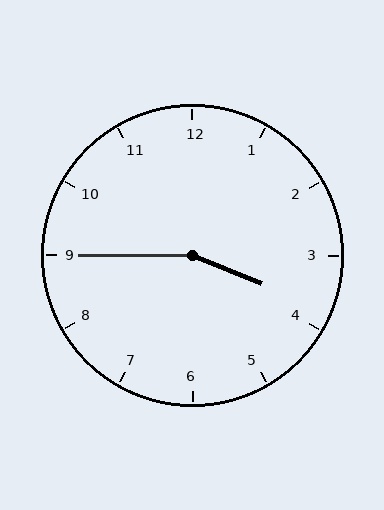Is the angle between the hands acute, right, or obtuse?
It is obtuse.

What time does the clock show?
3:45.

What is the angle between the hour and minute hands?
Approximately 158 degrees.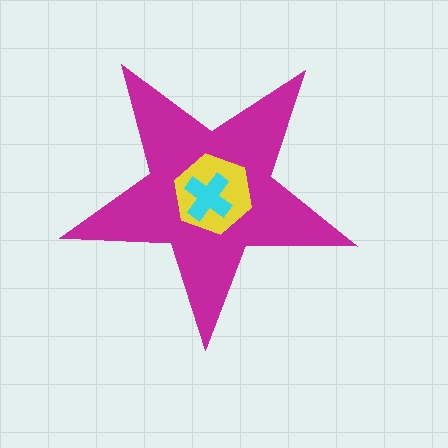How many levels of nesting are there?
3.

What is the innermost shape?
The cyan cross.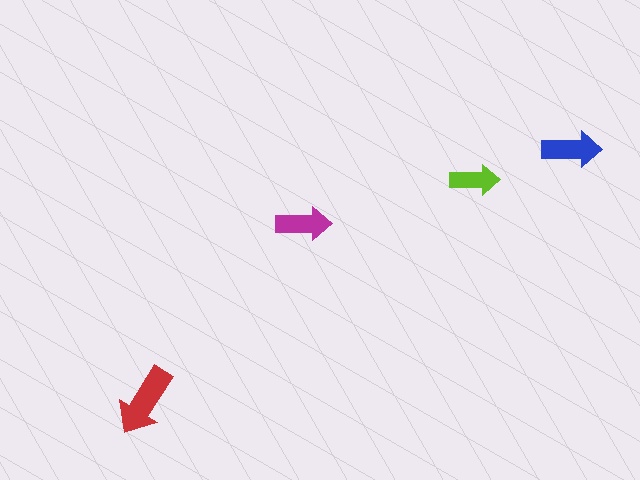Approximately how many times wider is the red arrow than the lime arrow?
About 1.5 times wider.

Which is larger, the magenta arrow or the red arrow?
The red one.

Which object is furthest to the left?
The red arrow is leftmost.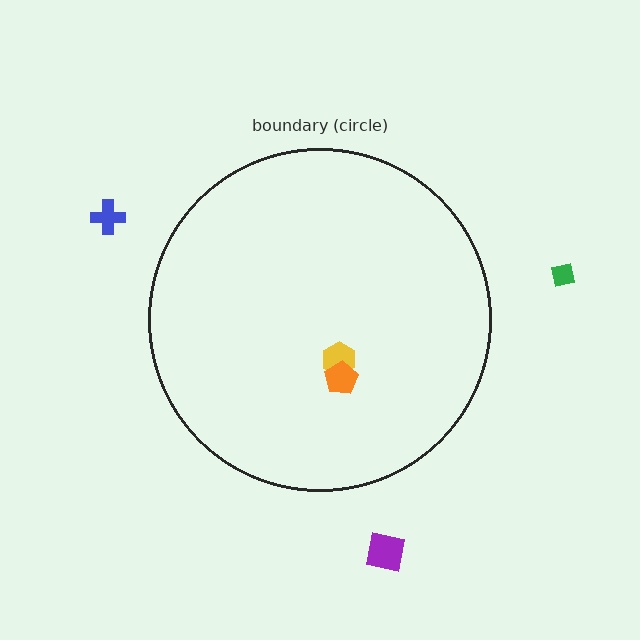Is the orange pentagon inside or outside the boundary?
Inside.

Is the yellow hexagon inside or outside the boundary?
Inside.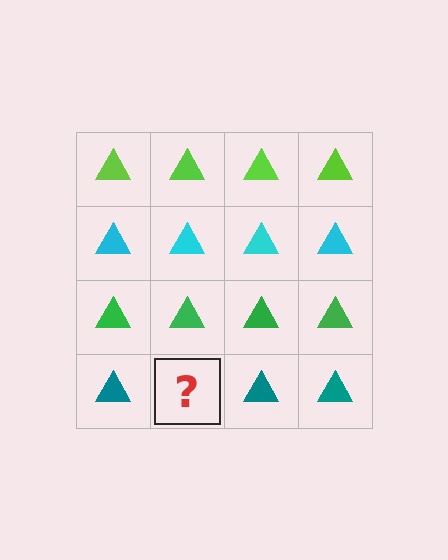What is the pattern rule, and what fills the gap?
The rule is that each row has a consistent color. The gap should be filled with a teal triangle.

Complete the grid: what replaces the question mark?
The question mark should be replaced with a teal triangle.